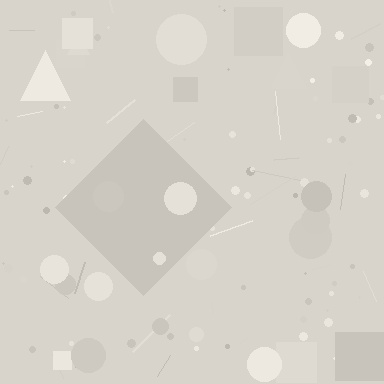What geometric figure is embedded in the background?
A diamond is embedded in the background.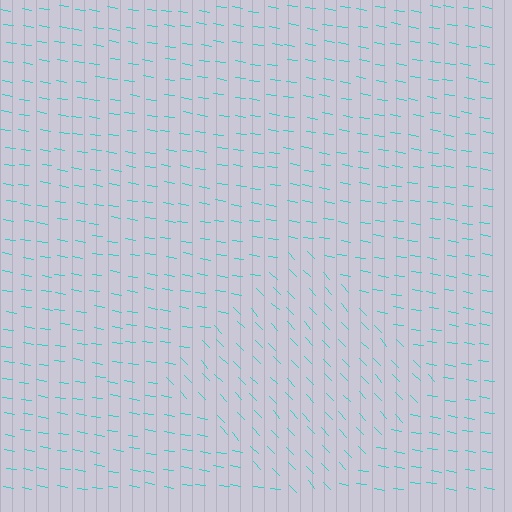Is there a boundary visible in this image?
Yes, there is a texture boundary formed by a change in line orientation.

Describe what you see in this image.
The image is filled with small cyan line segments. A diamond region in the image has lines oriented differently from the surrounding lines, creating a visible texture boundary.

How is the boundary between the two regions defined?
The boundary is defined purely by a change in line orientation (approximately 37 degrees difference). All lines are the same color and thickness.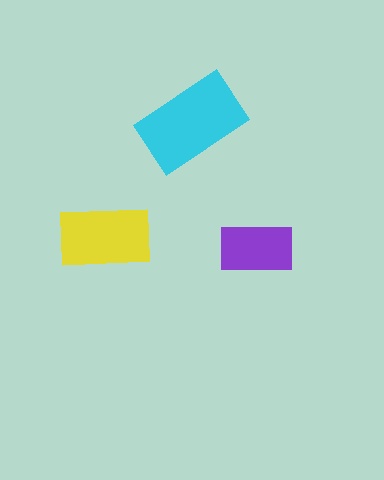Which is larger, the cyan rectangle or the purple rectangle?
The cyan one.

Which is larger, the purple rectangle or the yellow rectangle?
The yellow one.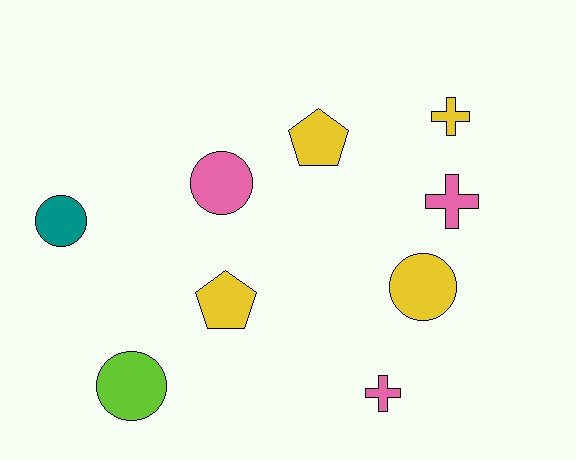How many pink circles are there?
There is 1 pink circle.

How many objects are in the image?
There are 9 objects.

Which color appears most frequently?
Yellow, with 4 objects.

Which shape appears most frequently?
Circle, with 4 objects.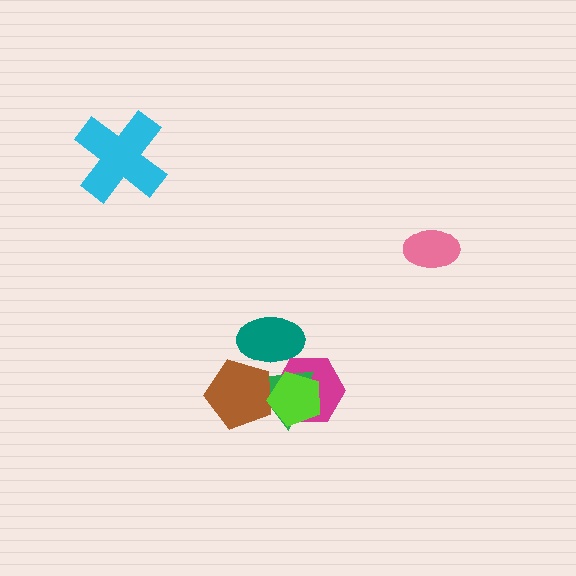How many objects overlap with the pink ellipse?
0 objects overlap with the pink ellipse.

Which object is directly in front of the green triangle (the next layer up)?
The teal ellipse is directly in front of the green triangle.